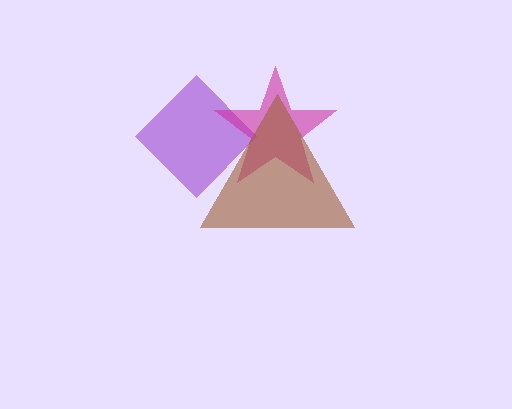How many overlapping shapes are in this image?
There are 3 overlapping shapes in the image.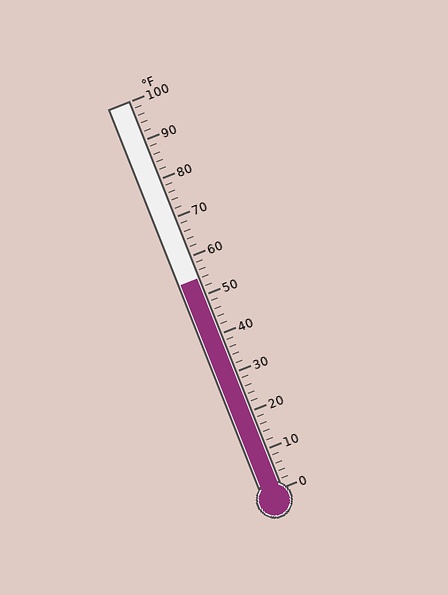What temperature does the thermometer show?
The thermometer shows approximately 54°F.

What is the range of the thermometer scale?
The thermometer scale ranges from 0°F to 100°F.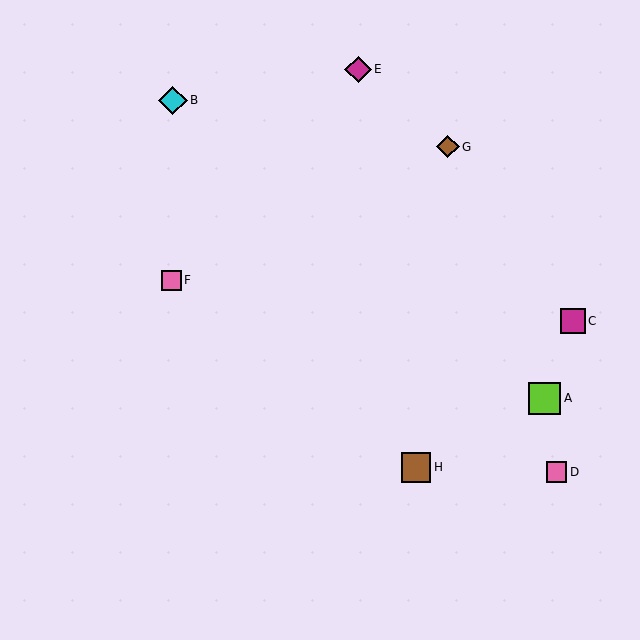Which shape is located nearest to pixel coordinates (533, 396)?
The lime square (labeled A) at (545, 398) is nearest to that location.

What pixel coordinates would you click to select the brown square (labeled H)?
Click at (416, 467) to select the brown square H.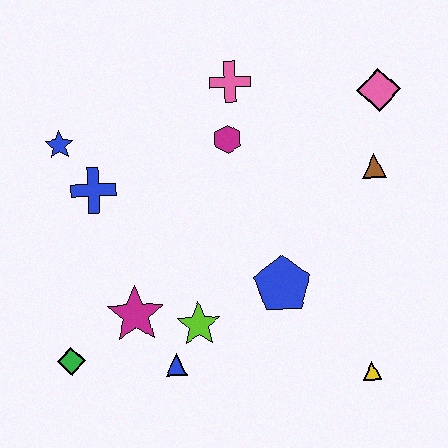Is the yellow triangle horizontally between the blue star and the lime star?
No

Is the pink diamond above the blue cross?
Yes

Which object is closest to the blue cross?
The blue star is closest to the blue cross.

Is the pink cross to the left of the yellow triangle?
Yes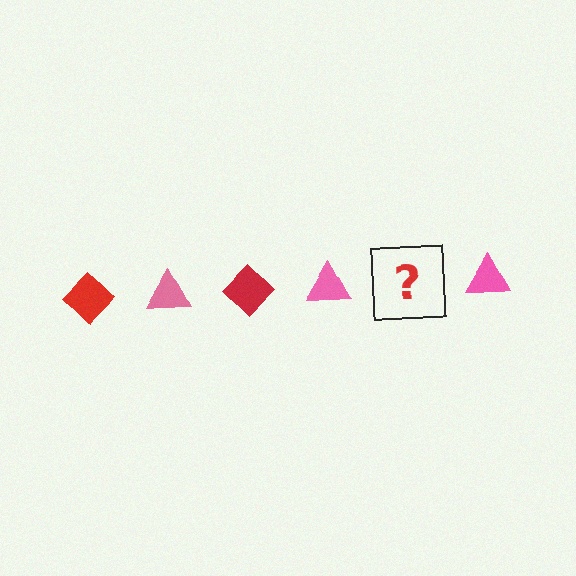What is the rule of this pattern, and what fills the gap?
The rule is that the pattern alternates between red diamond and pink triangle. The gap should be filled with a red diamond.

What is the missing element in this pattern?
The missing element is a red diamond.